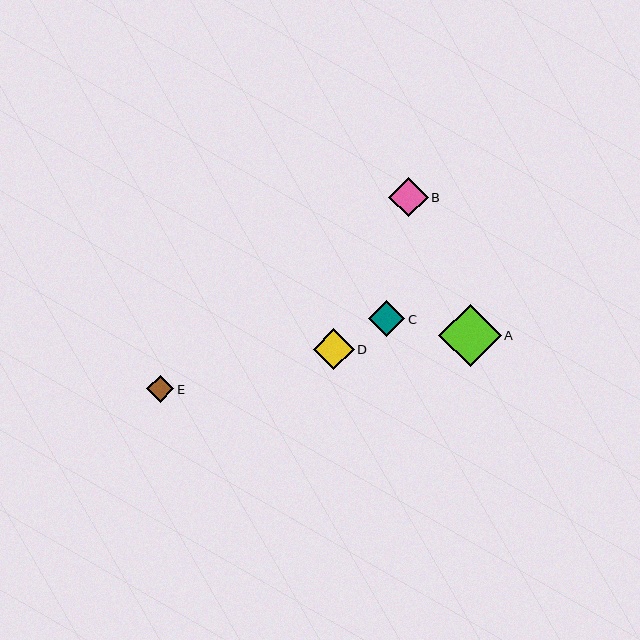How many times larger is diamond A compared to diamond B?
Diamond A is approximately 1.6 times the size of diamond B.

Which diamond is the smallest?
Diamond E is the smallest with a size of approximately 27 pixels.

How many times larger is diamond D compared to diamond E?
Diamond D is approximately 1.5 times the size of diamond E.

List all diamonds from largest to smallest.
From largest to smallest: A, D, B, C, E.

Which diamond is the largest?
Diamond A is the largest with a size of approximately 62 pixels.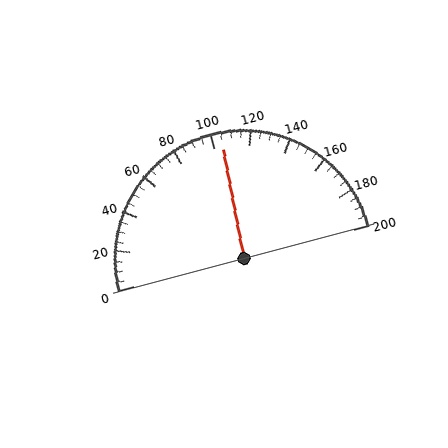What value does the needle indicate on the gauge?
The needle indicates approximately 105.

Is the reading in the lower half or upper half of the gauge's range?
The reading is in the upper half of the range (0 to 200).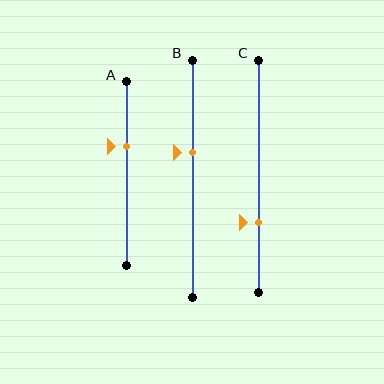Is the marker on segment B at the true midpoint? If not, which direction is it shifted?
No, the marker on segment B is shifted upward by about 11% of the segment length.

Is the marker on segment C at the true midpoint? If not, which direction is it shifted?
No, the marker on segment C is shifted downward by about 20% of the segment length.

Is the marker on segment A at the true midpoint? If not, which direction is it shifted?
No, the marker on segment A is shifted upward by about 15% of the segment length.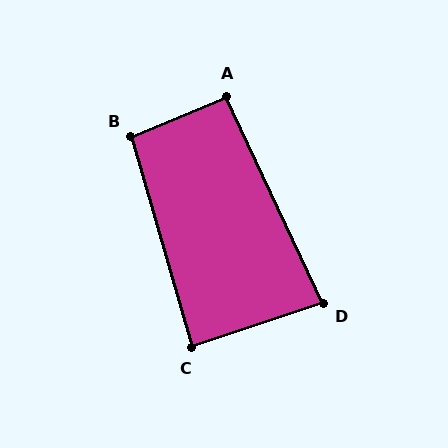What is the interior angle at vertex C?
Approximately 88 degrees (approximately right).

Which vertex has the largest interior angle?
B, at approximately 97 degrees.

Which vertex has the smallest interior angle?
D, at approximately 83 degrees.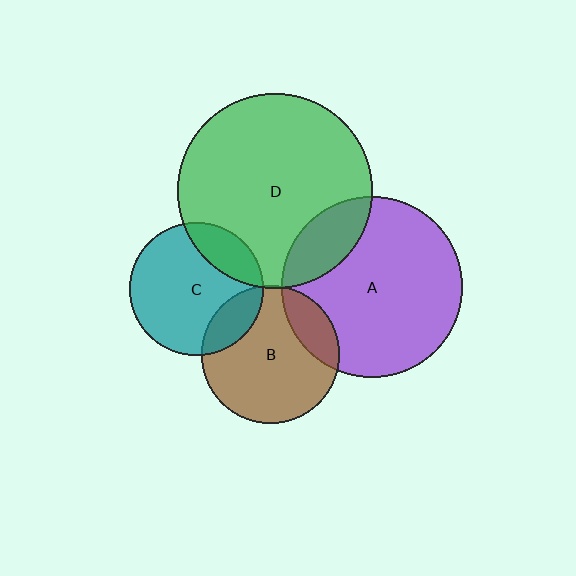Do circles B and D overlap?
Yes.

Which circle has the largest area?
Circle D (green).